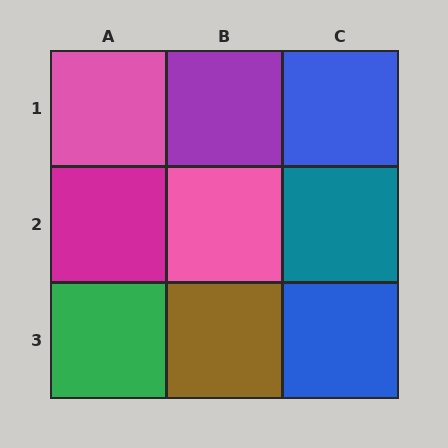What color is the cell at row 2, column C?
Teal.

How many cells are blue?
2 cells are blue.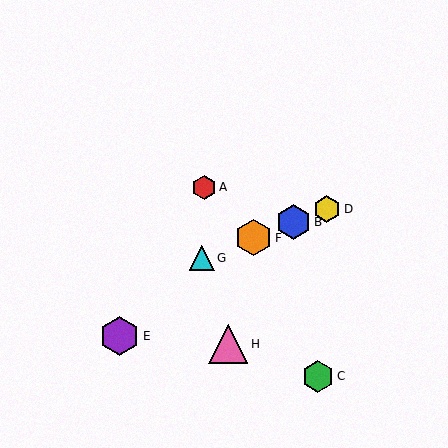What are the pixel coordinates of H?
Object H is at (228, 344).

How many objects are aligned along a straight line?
4 objects (B, D, F, G) are aligned along a straight line.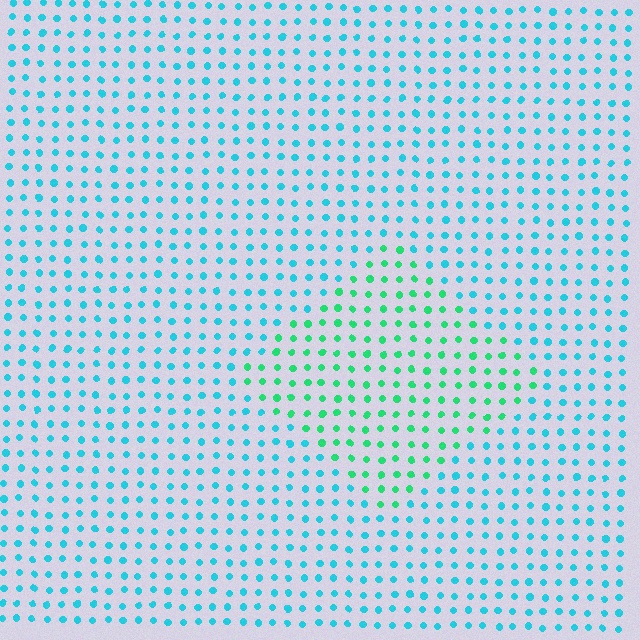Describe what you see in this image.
The image is filled with small cyan elements in a uniform arrangement. A diamond-shaped region is visible where the elements are tinted to a slightly different hue, forming a subtle color boundary.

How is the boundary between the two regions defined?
The boundary is defined purely by a slight shift in hue (about 40 degrees). Spacing, size, and orientation are identical on both sides.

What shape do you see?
I see a diamond.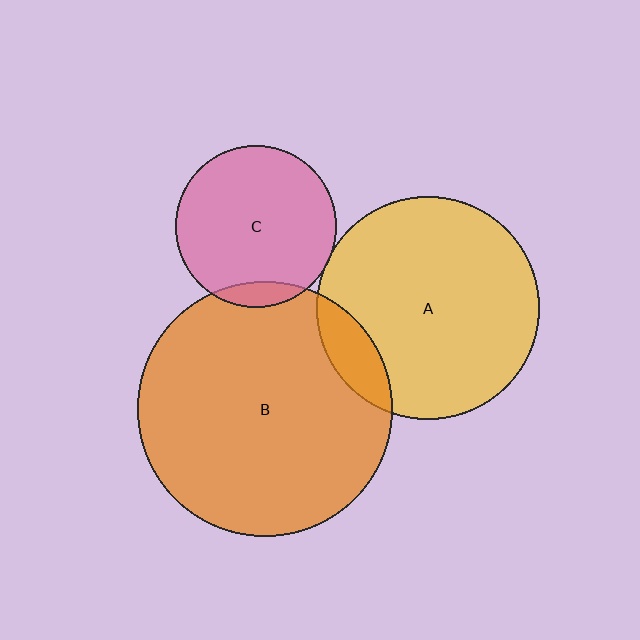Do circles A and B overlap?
Yes.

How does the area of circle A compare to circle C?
Approximately 1.9 times.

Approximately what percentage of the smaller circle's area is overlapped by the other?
Approximately 10%.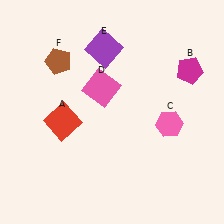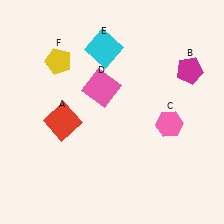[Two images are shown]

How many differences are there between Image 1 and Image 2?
There are 2 differences between the two images.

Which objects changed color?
E changed from purple to cyan. F changed from brown to yellow.